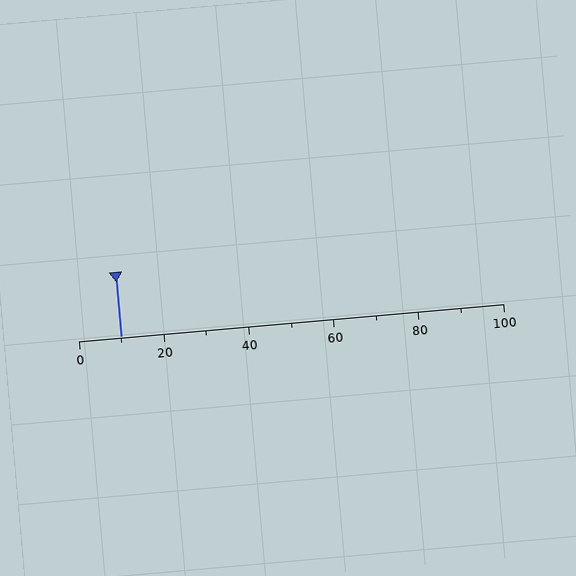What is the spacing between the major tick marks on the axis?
The major ticks are spaced 20 apart.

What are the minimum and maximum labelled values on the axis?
The axis runs from 0 to 100.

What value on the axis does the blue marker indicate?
The marker indicates approximately 10.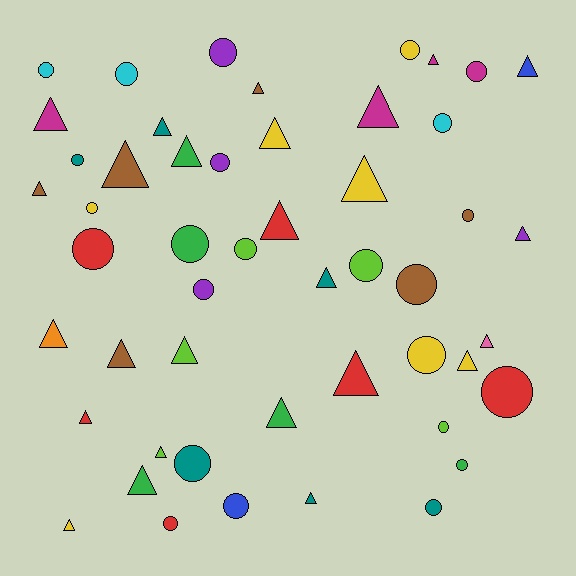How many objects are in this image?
There are 50 objects.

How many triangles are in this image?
There are 26 triangles.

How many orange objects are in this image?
There is 1 orange object.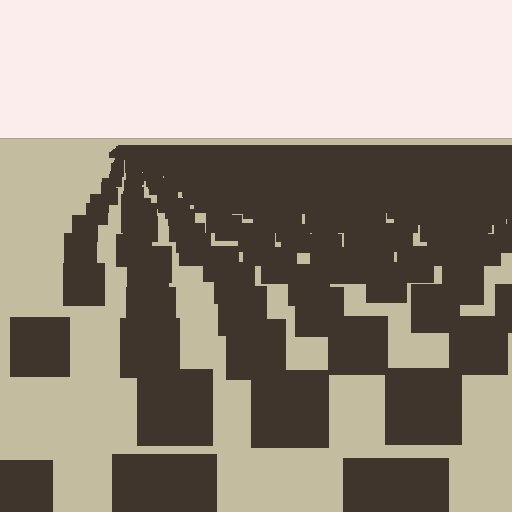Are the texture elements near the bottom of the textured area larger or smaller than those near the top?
Larger. Near the bottom, elements are closer to the viewer and appear at a bigger on-screen size.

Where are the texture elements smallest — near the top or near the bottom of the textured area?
Near the top.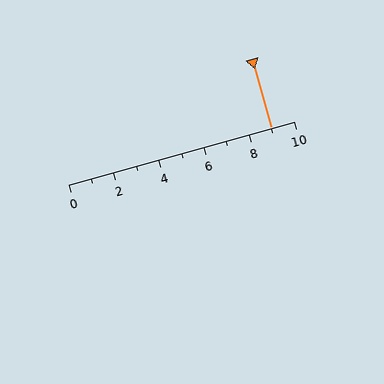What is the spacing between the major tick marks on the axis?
The major ticks are spaced 2 apart.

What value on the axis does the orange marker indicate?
The marker indicates approximately 9.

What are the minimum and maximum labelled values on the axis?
The axis runs from 0 to 10.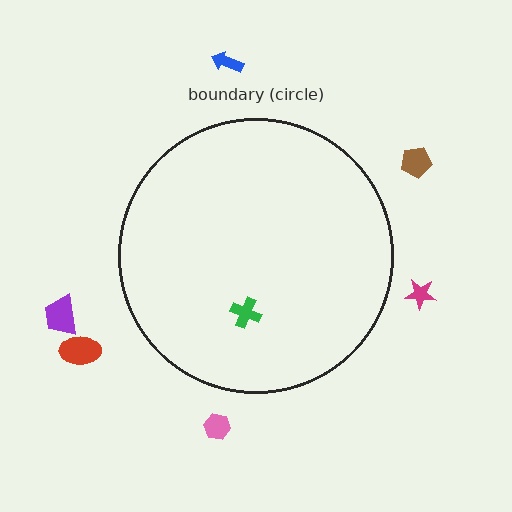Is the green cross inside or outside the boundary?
Inside.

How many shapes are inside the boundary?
1 inside, 6 outside.